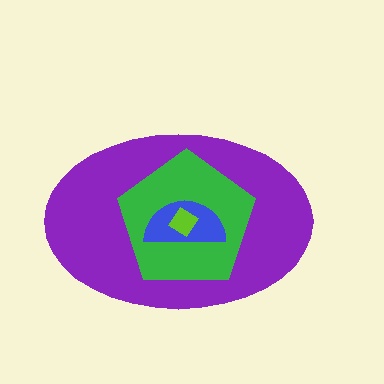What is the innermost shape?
The lime diamond.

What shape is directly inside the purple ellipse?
The green pentagon.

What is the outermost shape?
The purple ellipse.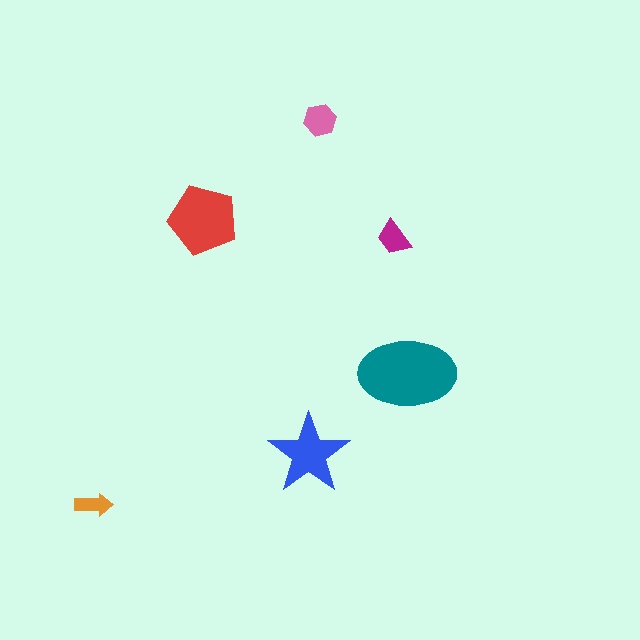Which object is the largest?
The teal ellipse.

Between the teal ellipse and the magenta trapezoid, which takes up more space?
The teal ellipse.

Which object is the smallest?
The orange arrow.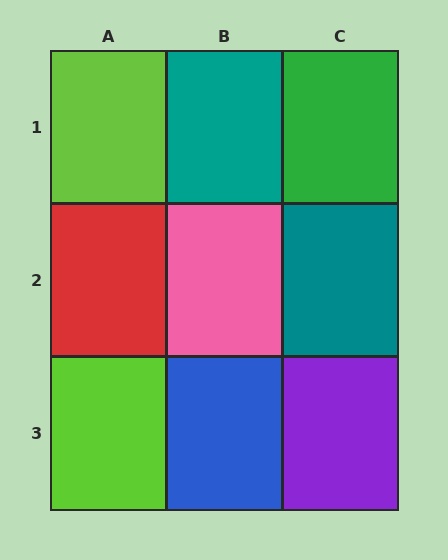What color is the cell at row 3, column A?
Lime.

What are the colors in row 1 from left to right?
Lime, teal, green.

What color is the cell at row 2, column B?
Pink.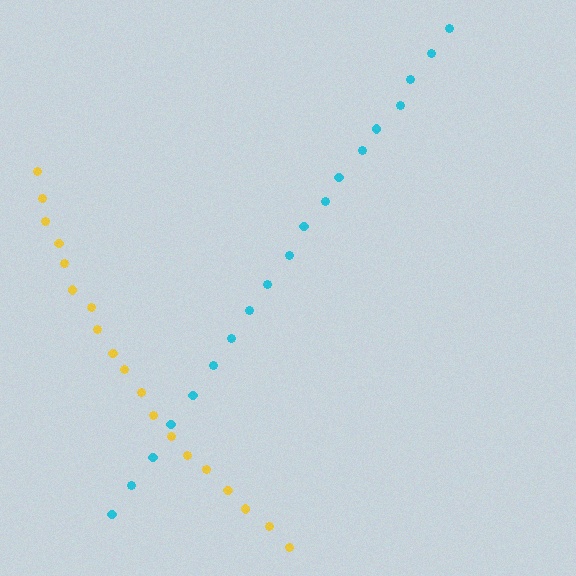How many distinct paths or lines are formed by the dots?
There are 2 distinct paths.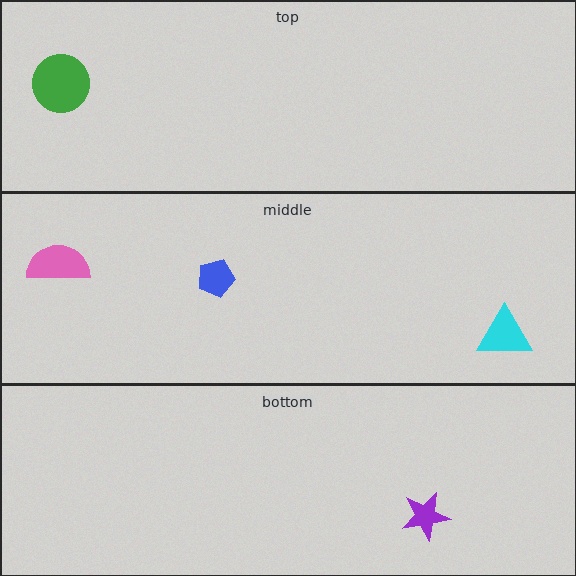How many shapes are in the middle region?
3.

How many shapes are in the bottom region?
1.